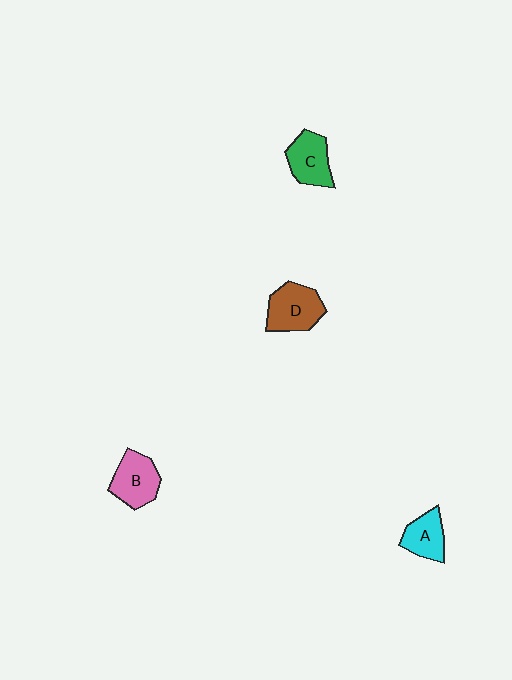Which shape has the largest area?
Shape D (brown).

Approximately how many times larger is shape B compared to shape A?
Approximately 1.3 times.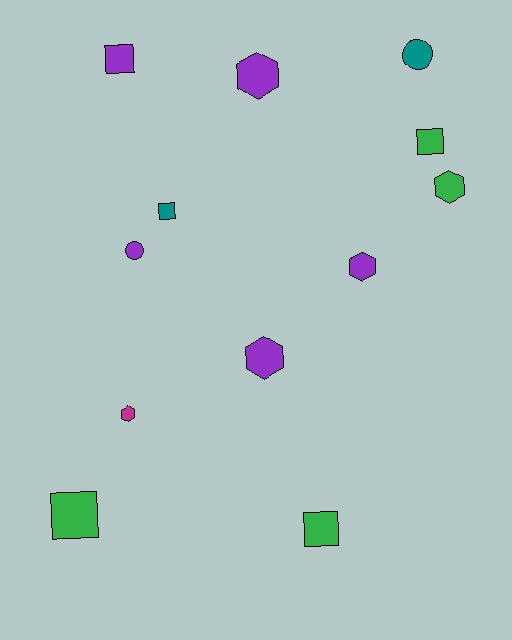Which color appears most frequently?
Purple, with 5 objects.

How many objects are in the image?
There are 12 objects.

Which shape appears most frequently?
Hexagon, with 5 objects.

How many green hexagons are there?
There is 1 green hexagon.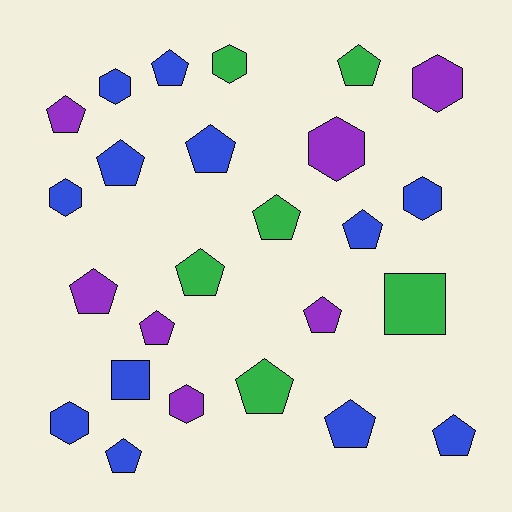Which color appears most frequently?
Blue, with 12 objects.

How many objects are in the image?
There are 25 objects.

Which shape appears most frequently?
Pentagon, with 15 objects.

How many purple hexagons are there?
There are 3 purple hexagons.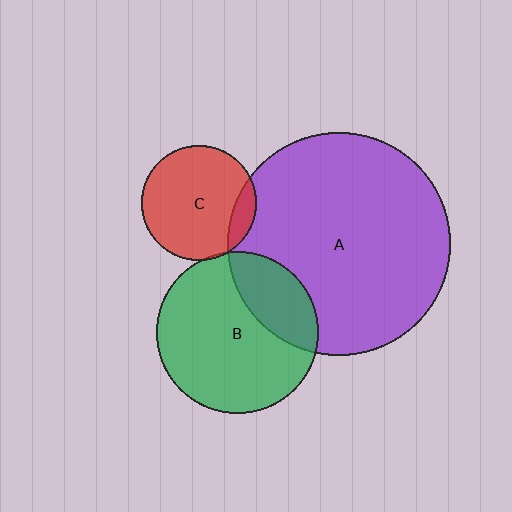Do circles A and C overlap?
Yes.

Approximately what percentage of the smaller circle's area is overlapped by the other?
Approximately 10%.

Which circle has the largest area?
Circle A (purple).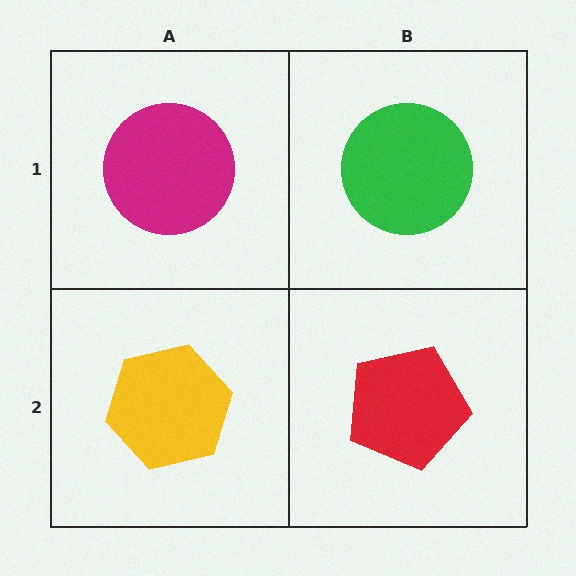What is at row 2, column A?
A yellow hexagon.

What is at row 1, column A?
A magenta circle.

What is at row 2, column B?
A red pentagon.